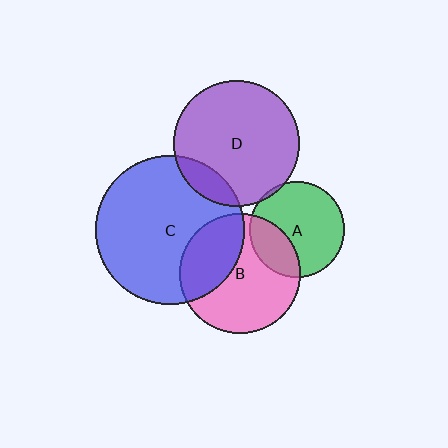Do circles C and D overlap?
Yes.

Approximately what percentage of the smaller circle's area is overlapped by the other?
Approximately 15%.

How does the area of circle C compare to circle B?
Approximately 1.5 times.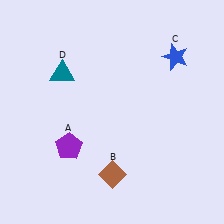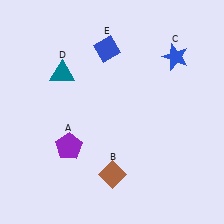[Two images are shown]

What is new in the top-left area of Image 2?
A blue diamond (E) was added in the top-left area of Image 2.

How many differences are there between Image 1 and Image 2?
There is 1 difference between the two images.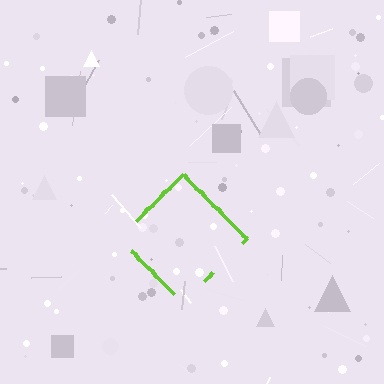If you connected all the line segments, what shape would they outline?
They would outline a diamond.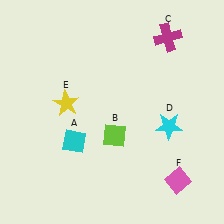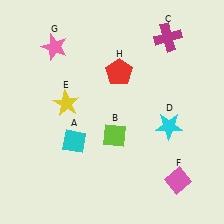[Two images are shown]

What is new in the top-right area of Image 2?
A red pentagon (H) was added in the top-right area of Image 2.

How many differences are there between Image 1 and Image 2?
There are 2 differences between the two images.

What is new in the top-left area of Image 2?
A pink star (G) was added in the top-left area of Image 2.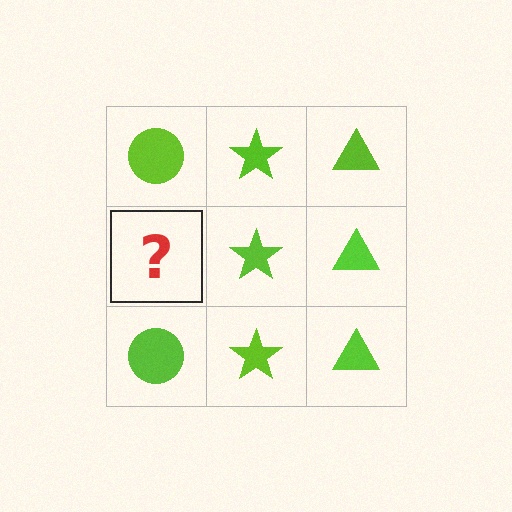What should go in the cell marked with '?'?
The missing cell should contain a lime circle.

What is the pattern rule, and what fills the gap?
The rule is that each column has a consistent shape. The gap should be filled with a lime circle.